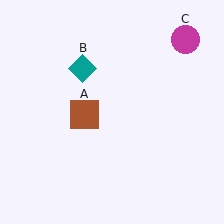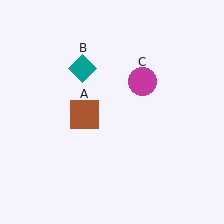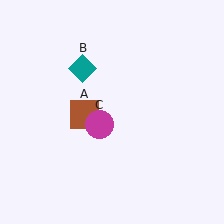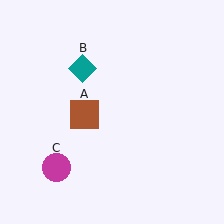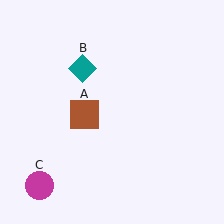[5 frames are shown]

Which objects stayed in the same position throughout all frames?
Brown square (object A) and teal diamond (object B) remained stationary.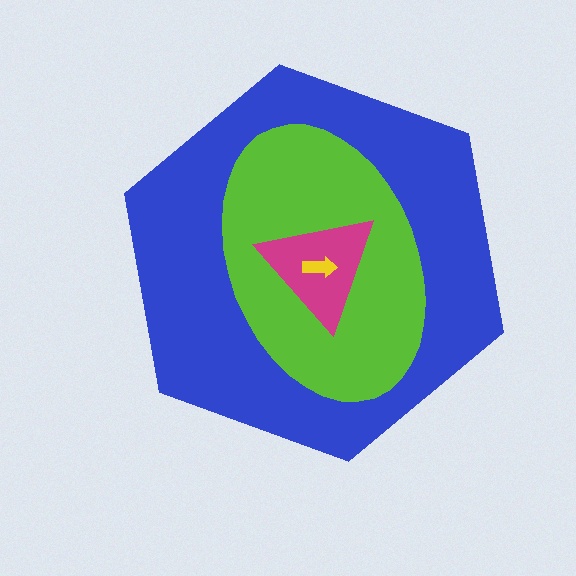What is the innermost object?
The yellow arrow.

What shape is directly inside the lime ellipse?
The magenta triangle.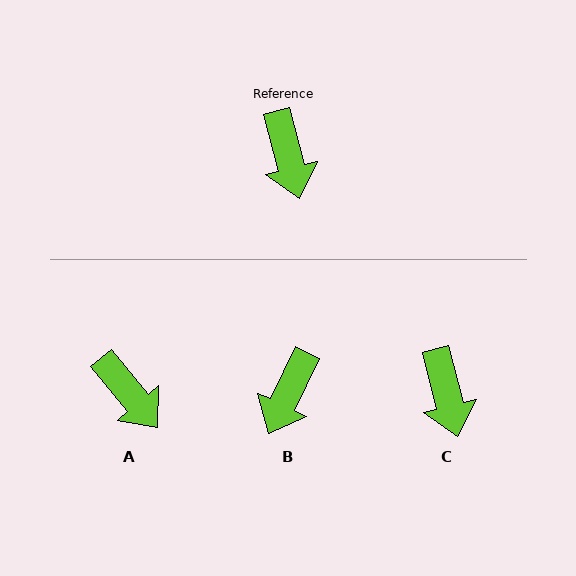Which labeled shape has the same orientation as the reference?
C.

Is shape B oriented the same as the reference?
No, it is off by about 40 degrees.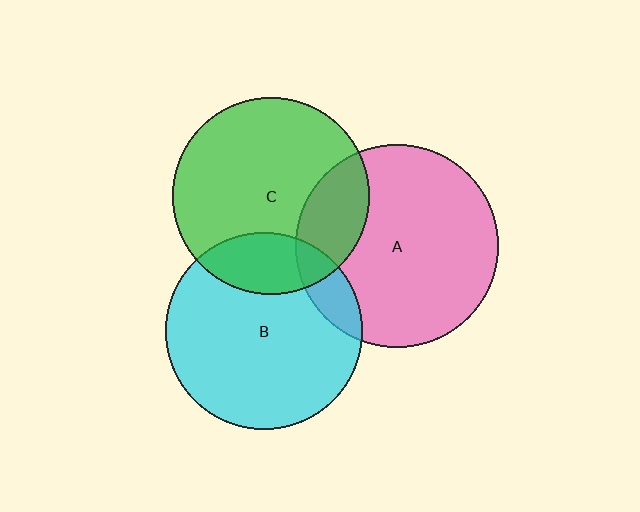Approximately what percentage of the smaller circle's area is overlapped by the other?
Approximately 20%.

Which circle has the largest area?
Circle A (pink).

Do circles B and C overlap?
Yes.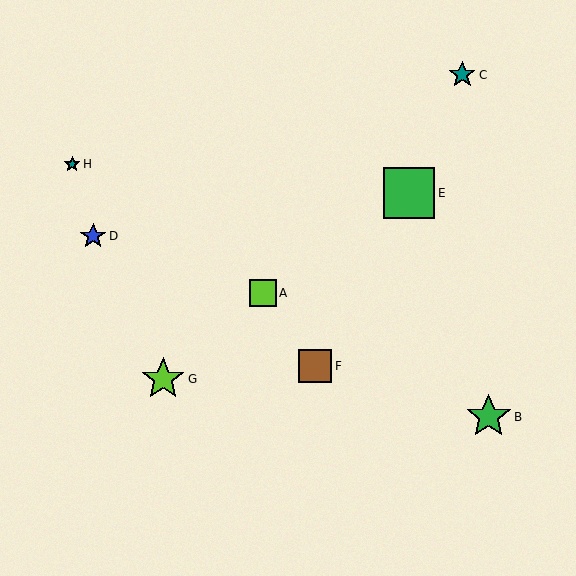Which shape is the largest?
The green square (labeled E) is the largest.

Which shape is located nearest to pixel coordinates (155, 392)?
The lime star (labeled G) at (163, 379) is nearest to that location.